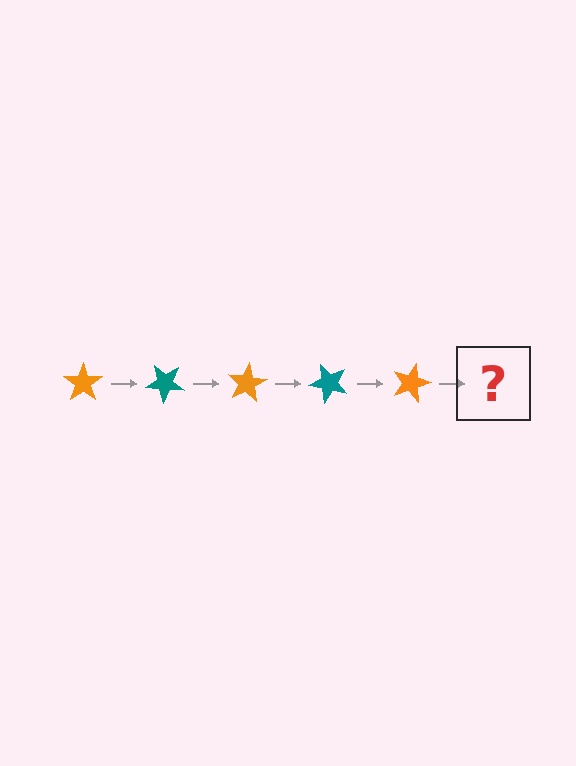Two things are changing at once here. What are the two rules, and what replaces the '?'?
The two rules are that it rotates 40 degrees each step and the color cycles through orange and teal. The '?' should be a teal star, rotated 200 degrees from the start.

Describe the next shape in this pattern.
It should be a teal star, rotated 200 degrees from the start.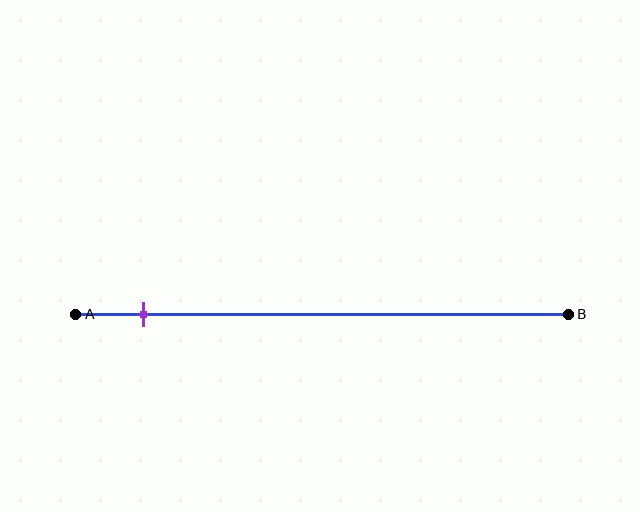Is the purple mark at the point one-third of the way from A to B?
No, the mark is at about 15% from A, not at the 33% one-third point.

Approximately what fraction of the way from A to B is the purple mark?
The purple mark is approximately 15% of the way from A to B.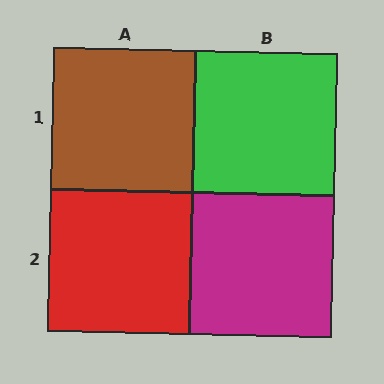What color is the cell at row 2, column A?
Red.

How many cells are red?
1 cell is red.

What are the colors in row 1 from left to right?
Brown, green.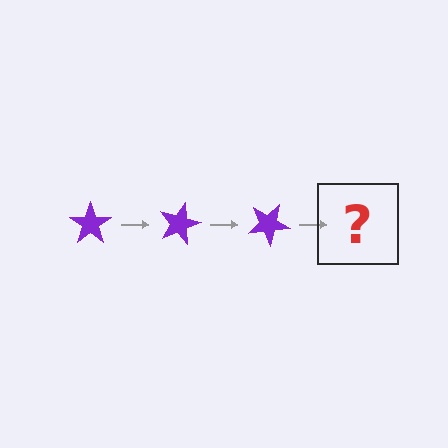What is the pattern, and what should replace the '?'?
The pattern is that the star rotates 15 degrees each step. The '?' should be a purple star rotated 45 degrees.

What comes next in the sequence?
The next element should be a purple star rotated 45 degrees.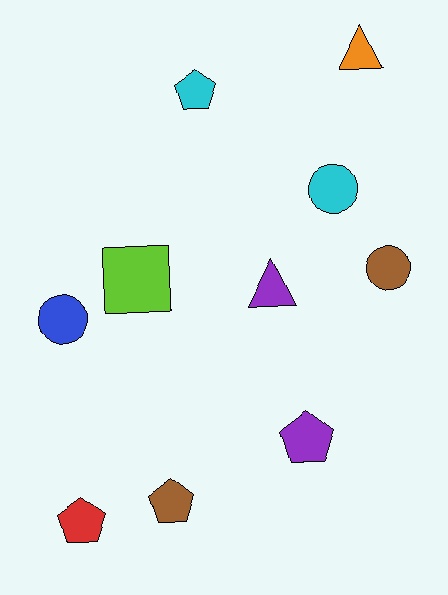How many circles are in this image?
There are 3 circles.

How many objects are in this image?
There are 10 objects.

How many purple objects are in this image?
There are 2 purple objects.